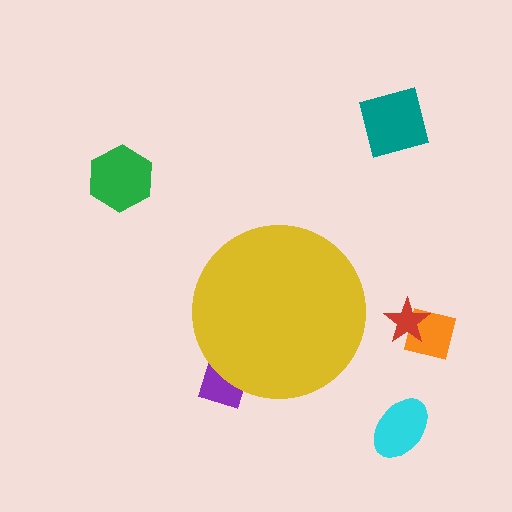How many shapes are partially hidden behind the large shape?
1 shape is partially hidden.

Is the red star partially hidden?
No, the red star is fully visible.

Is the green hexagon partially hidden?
No, the green hexagon is fully visible.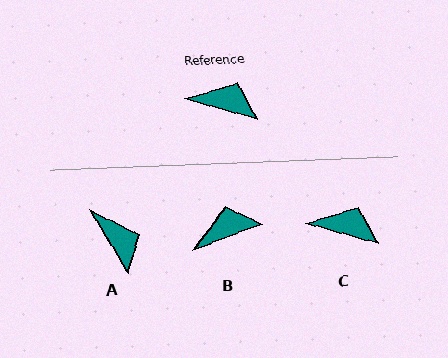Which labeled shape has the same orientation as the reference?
C.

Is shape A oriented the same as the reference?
No, it is off by about 44 degrees.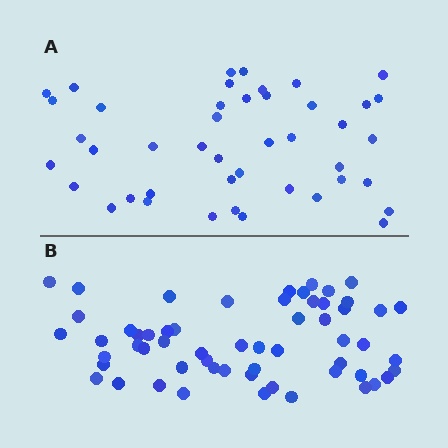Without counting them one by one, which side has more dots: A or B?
Region B (the bottom region) has more dots.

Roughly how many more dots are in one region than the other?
Region B has approximately 15 more dots than region A.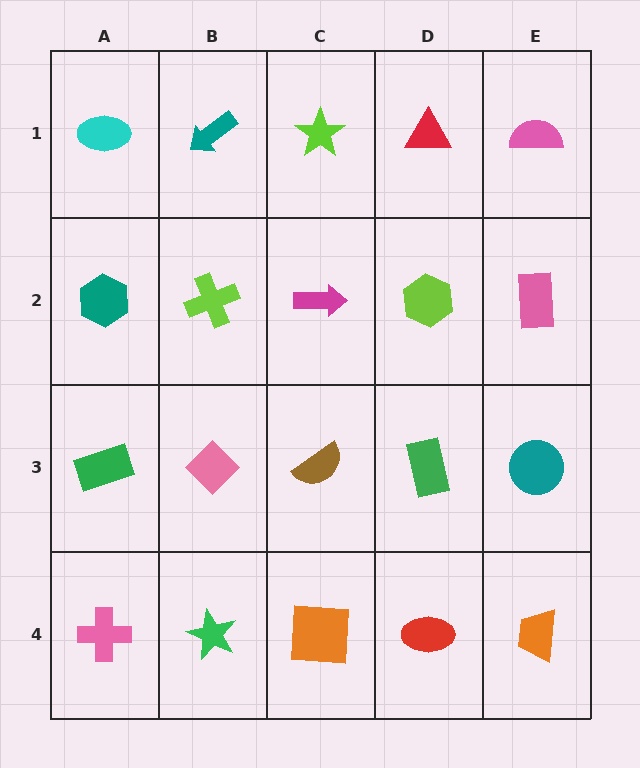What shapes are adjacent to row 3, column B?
A lime cross (row 2, column B), a green star (row 4, column B), a green rectangle (row 3, column A), a brown semicircle (row 3, column C).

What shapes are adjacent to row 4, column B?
A pink diamond (row 3, column B), a pink cross (row 4, column A), an orange square (row 4, column C).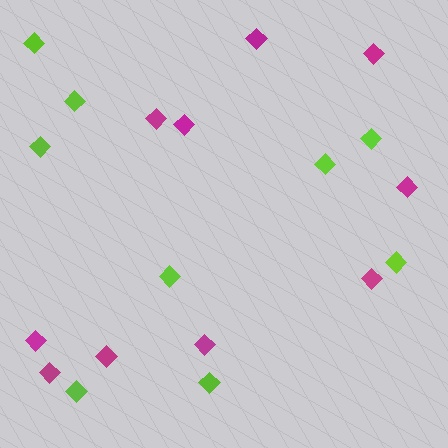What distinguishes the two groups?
There are 2 groups: one group of lime diamonds (9) and one group of magenta diamonds (10).